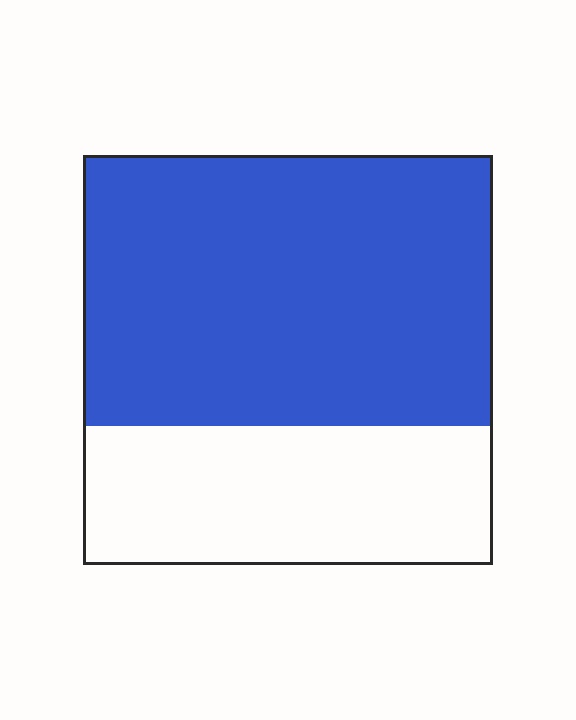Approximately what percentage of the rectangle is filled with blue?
Approximately 65%.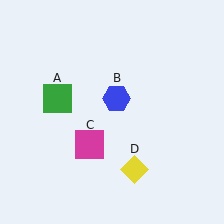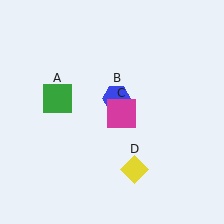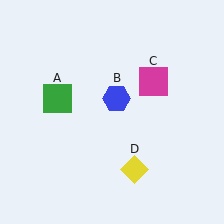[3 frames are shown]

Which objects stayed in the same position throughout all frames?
Green square (object A) and blue hexagon (object B) and yellow diamond (object D) remained stationary.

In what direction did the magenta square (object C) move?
The magenta square (object C) moved up and to the right.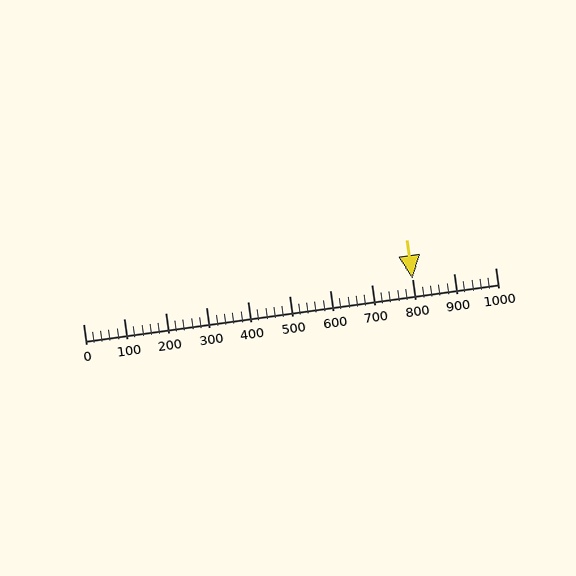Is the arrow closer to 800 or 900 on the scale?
The arrow is closer to 800.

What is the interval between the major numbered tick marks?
The major tick marks are spaced 100 units apart.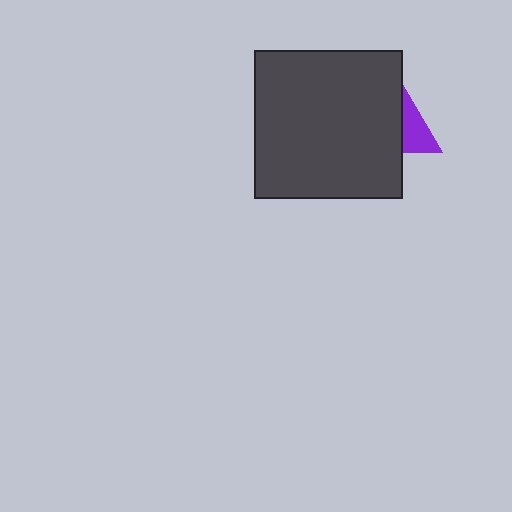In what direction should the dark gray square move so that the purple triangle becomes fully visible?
The dark gray square should move left. That is the shortest direction to clear the overlap and leave the purple triangle fully visible.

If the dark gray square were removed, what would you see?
You would see the complete purple triangle.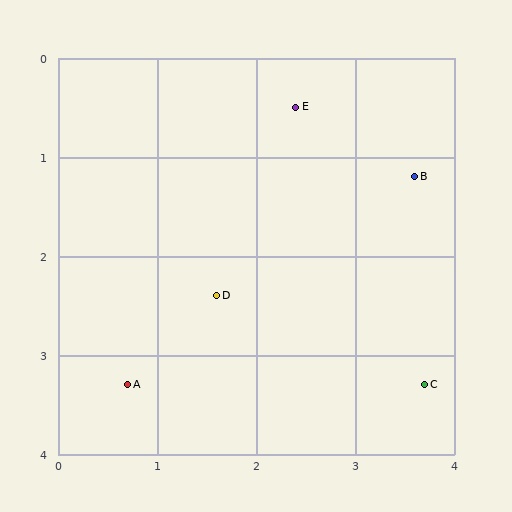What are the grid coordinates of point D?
Point D is at approximately (1.6, 2.4).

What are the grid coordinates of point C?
Point C is at approximately (3.7, 3.3).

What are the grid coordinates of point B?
Point B is at approximately (3.6, 1.2).